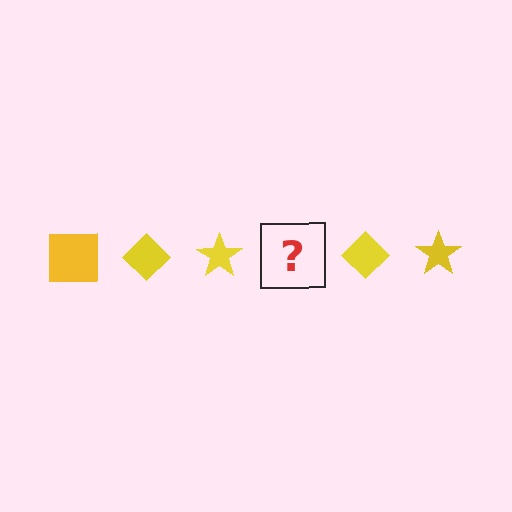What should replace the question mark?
The question mark should be replaced with a yellow square.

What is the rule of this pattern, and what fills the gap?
The rule is that the pattern cycles through square, diamond, star shapes in yellow. The gap should be filled with a yellow square.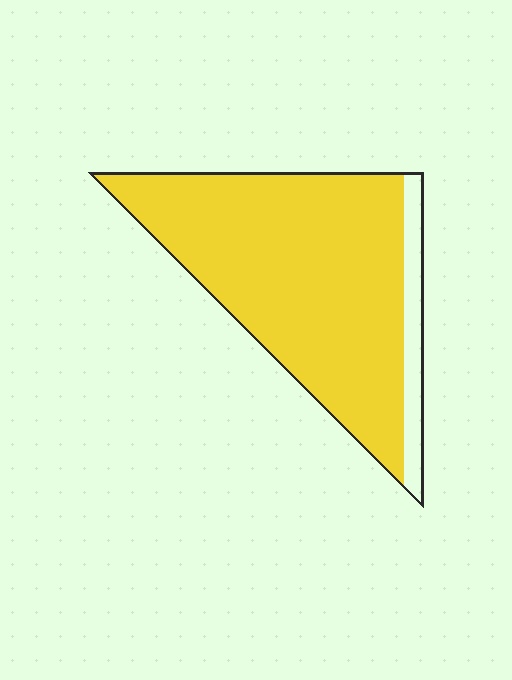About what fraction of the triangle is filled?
About seven eighths (7/8).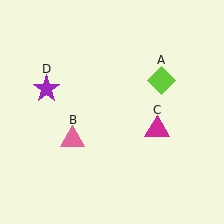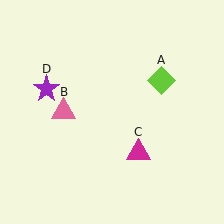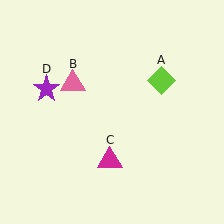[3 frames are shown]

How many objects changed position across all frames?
2 objects changed position: pink triangle (object B), magenta triangle (object C).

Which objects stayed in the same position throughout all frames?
Lime diamond (object A) and purple star (object D) remained stationary.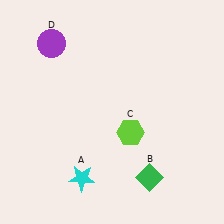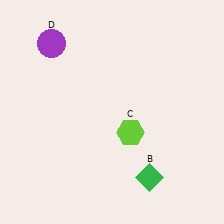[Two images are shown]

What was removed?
The cyan star (A) was removed in Image 2.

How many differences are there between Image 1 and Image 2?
There is 1 difference between the two images.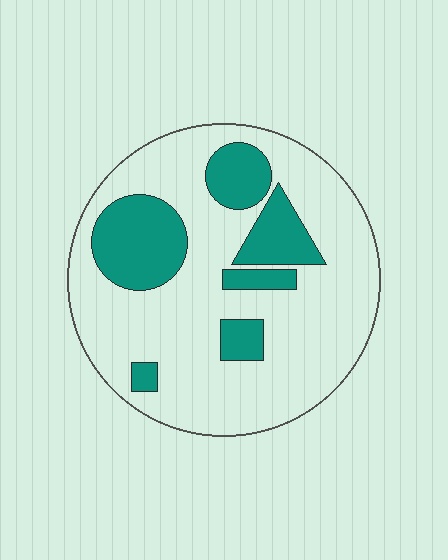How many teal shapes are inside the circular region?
6.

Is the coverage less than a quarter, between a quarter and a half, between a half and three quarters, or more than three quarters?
Less than a quarter.